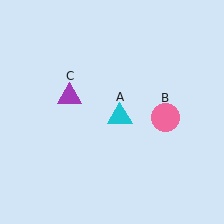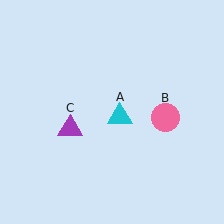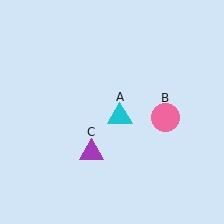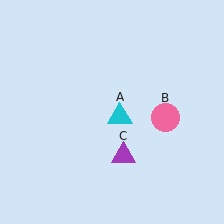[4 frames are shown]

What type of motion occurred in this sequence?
The purple triangle (object C) rotated counterclockwise around the center of the scene.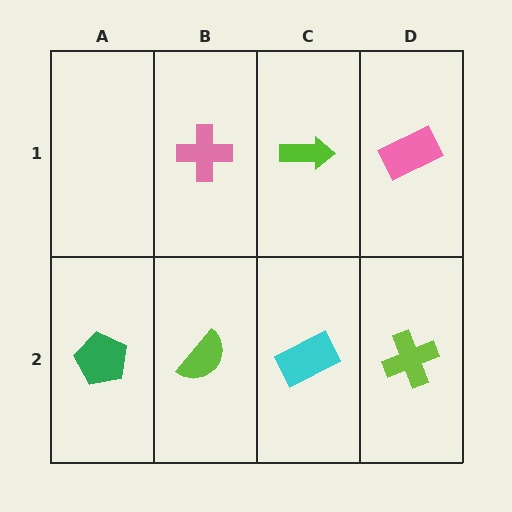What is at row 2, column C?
A cyan rectangle.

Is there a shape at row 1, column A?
No, that cell is empty.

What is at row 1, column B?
A pink cross.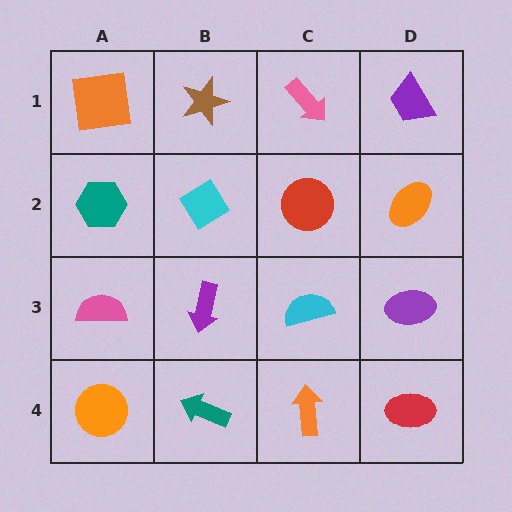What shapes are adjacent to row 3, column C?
A red circle (row 2, column C), an orange arrow (row 4, column C), a purple arrow (row 3, column B), a purple ellipse (row 3, column D).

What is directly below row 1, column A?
A teal hexagon.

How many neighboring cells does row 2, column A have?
3.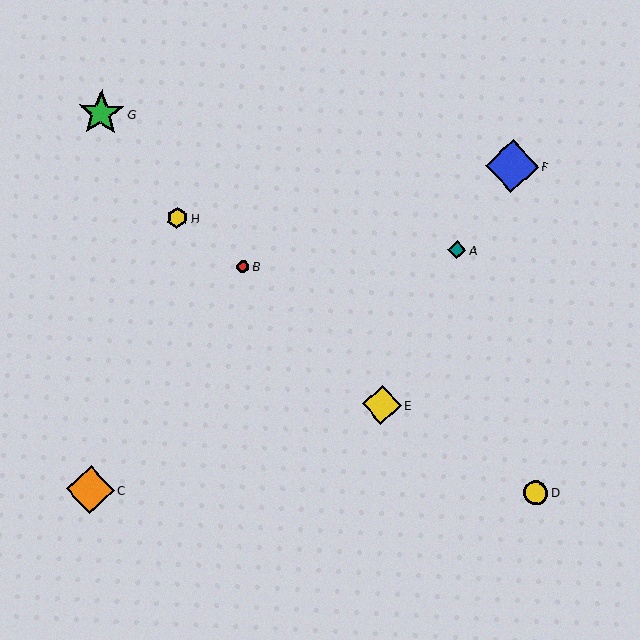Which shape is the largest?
The blue diamond (labeled F) is the largest.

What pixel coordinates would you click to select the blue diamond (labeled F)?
Click at (512, 166) to select the blue diamond F.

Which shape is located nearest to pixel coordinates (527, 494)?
The yellow circle (labeled D) at (536, 493) is nearest to that location.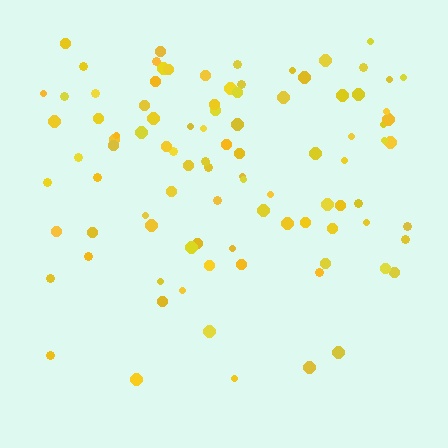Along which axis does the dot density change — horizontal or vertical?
Vertical.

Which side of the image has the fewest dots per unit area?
The bottom.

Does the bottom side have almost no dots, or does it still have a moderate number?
Still a moderate number, just noticeably fewer than the top.